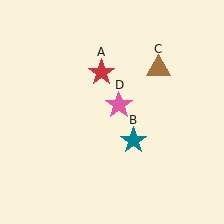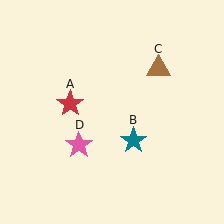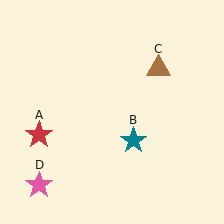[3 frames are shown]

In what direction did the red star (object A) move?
The red star (object A) moved down and to the left.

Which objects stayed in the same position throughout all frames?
Teal star (object B) and brown triangle (object C) remained stationary.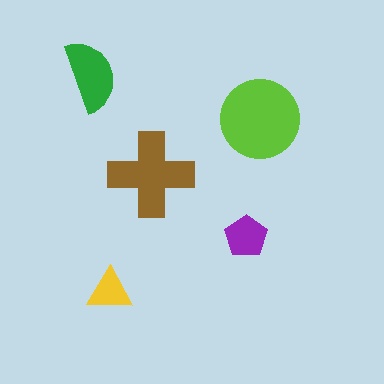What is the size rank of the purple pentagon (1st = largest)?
4th.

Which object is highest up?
The green semicircle is topmost.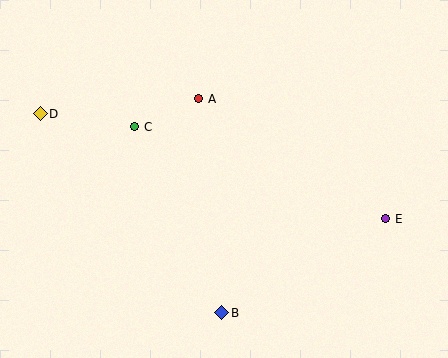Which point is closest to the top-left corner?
Point D is closest to the top-left corner.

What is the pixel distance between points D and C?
The distance between D and C is 95 pixels.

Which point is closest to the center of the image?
Point A at (199, 99) is closest to the center.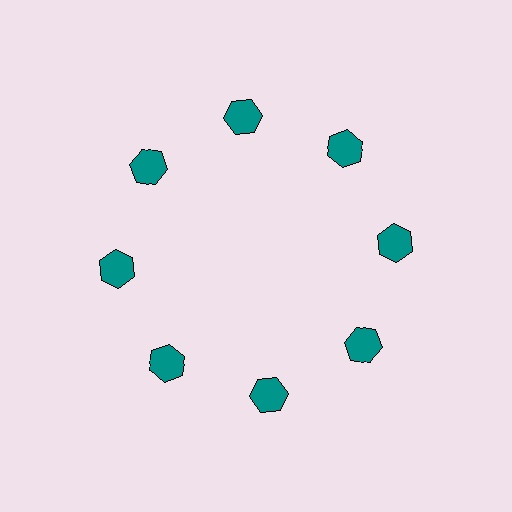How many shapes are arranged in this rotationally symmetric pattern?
There are 8 shapes, arranged in 8 groups of 1.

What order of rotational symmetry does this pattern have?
This pattern has 8-fold rotational symmetry.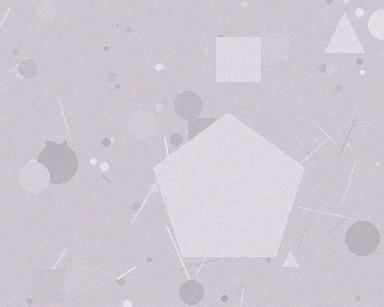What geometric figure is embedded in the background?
A pentagon is embedded in the background.